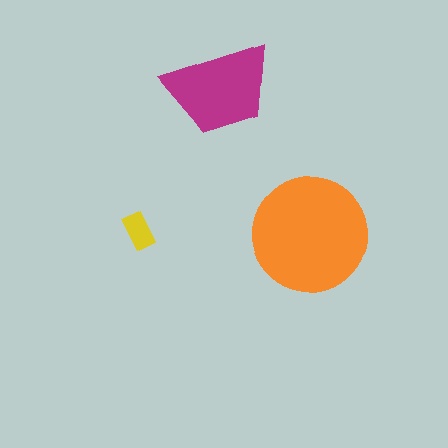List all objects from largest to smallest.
The orange circle, the magenta trapezoid, the yellow rectangle.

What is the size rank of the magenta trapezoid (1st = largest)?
2nd.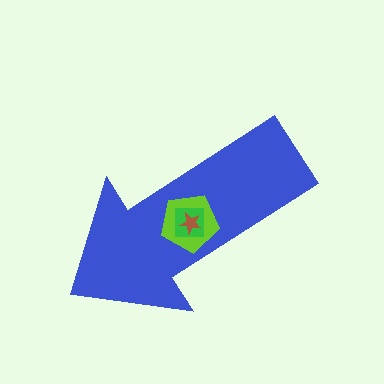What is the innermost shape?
The brown star.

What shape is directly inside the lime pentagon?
The green square.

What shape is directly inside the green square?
The brown star.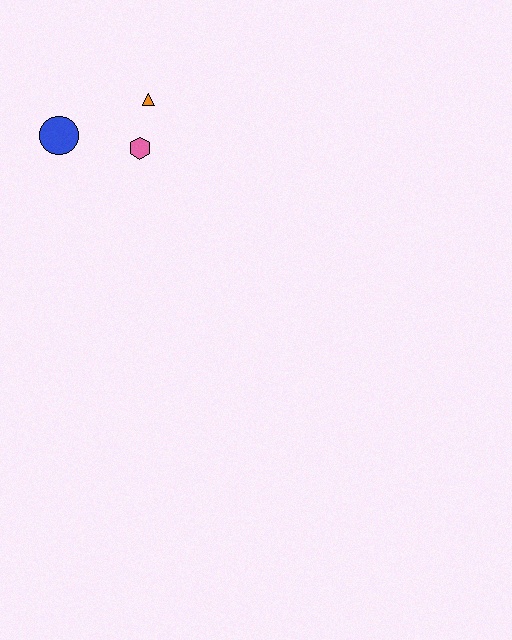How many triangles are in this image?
There is 1 triangle.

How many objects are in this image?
There are 3 objects.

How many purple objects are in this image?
There are no purple objects.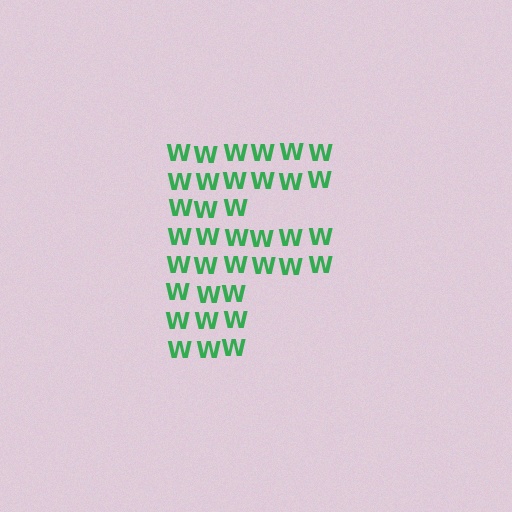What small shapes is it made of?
It is made of small letter W's.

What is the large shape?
The large shape is the letter F.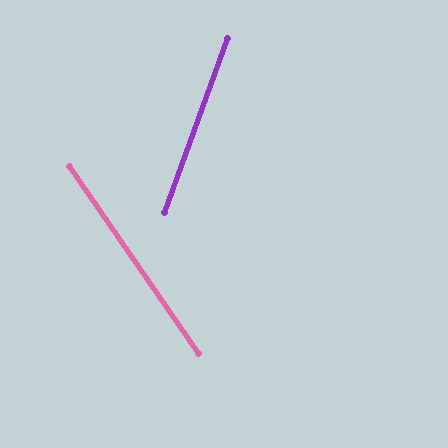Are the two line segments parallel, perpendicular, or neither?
Neither parallel nor perpendicular — they differ by about 55°.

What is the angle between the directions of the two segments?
Approximately 55 degrees.